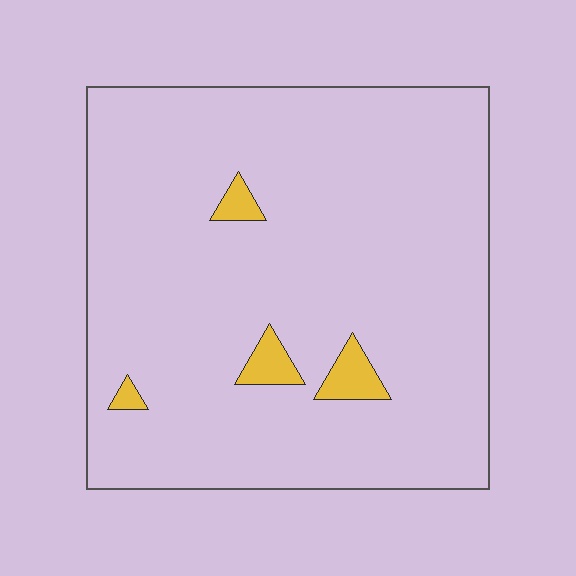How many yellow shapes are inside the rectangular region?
4.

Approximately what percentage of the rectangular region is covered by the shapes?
Approximately 5%.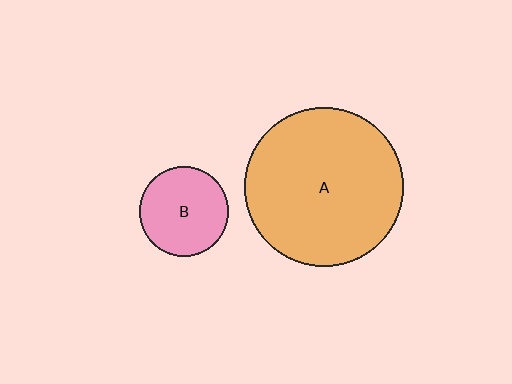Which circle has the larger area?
Circle A (orange).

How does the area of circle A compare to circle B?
Approximately 3.2 times.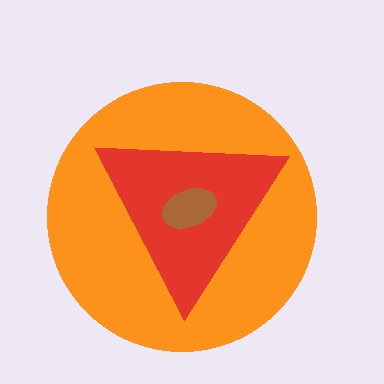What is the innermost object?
The brown ellipse.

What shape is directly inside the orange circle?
The red triangle.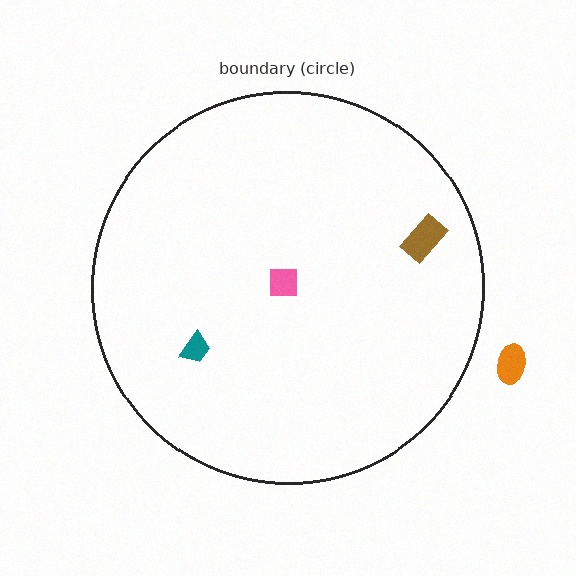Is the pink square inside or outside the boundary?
Inside.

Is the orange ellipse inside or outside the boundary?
Outside.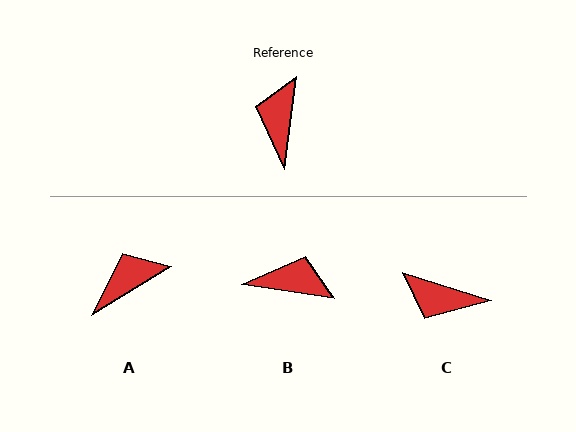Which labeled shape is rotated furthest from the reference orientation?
B, about 91 degrees away.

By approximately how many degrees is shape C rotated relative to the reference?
Approximately 81 degrees counter-clockwise.